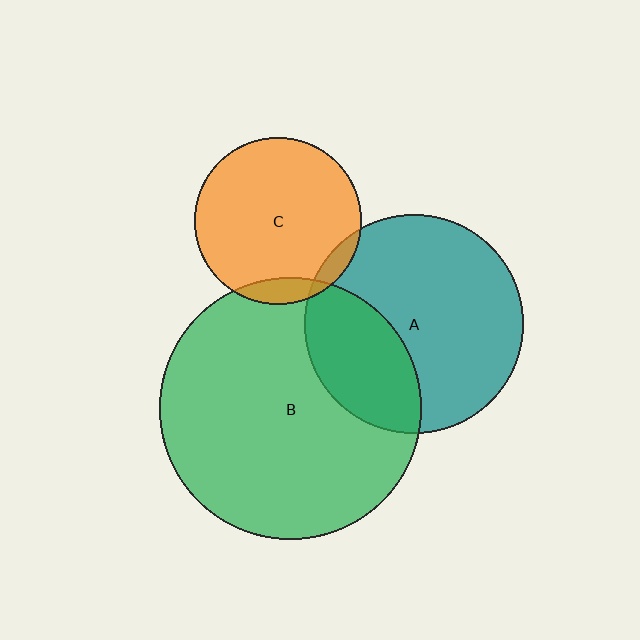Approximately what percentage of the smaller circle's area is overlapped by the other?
Approximately 30%.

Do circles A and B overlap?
Yes.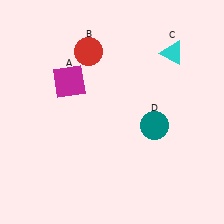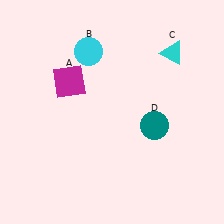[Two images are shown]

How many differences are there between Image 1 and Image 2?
There is 1 difference between the two images.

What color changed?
The circle (B) changed from red in Image 1 to cyan in Image 2.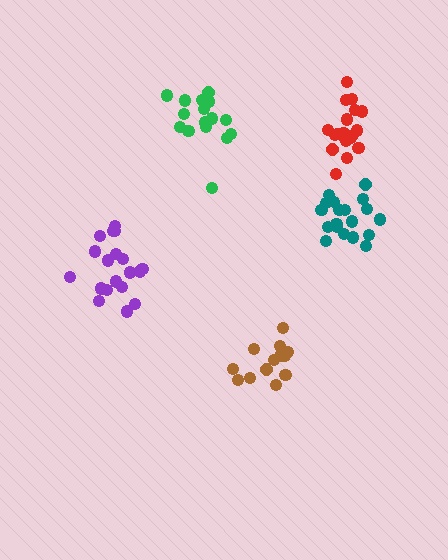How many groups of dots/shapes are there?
There are 5 groups.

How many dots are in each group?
Group 1: 19 dots, Group 2: 19 dots, Group 3: 19 dots, Group 4: 13 dots, Group 5: 16 dots (86 total).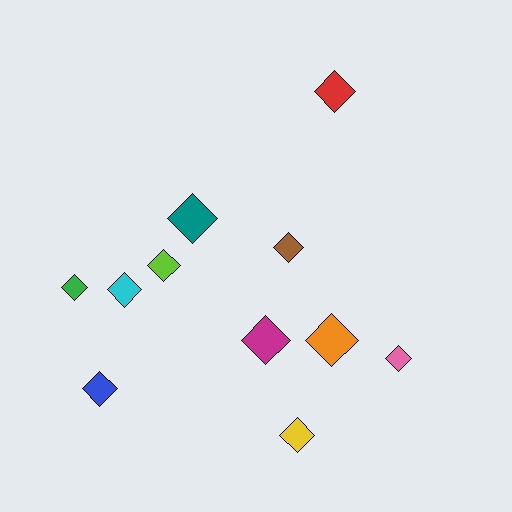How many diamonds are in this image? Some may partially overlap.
There are 11 diamonds.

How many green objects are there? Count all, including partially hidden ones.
There is 1 green object.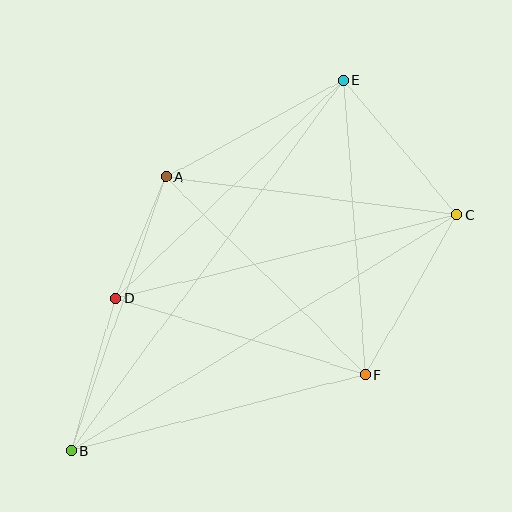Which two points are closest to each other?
Points A and D are closest to each other.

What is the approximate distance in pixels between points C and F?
The distance between C and F is approximately 184 pixels.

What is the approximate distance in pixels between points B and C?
The distance between B and C is approximately 452 pixels.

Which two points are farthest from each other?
Points B and E are farthest from each other.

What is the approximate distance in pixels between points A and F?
The distance between A and F is approximately 280 pixels.